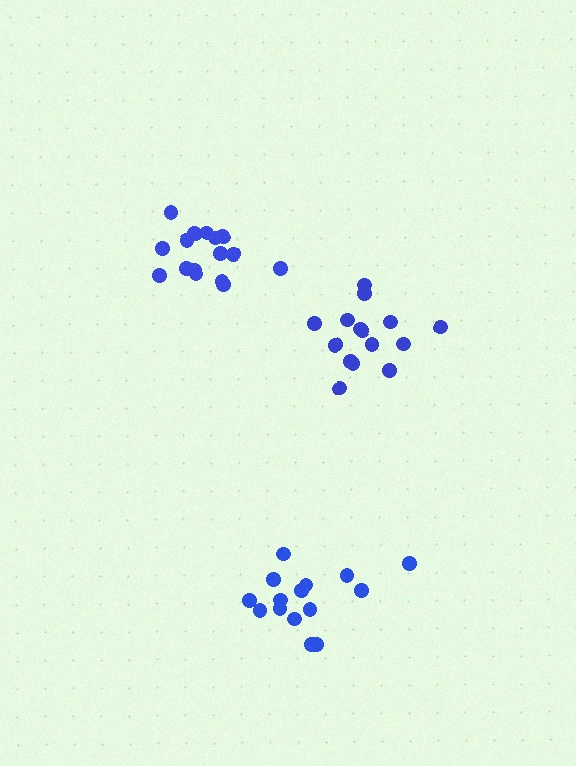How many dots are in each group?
Group 1: 15 dots, Group 2: 16 dots, Group 3: 15 dots (46 total).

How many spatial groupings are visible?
There are 3 spatial groupings.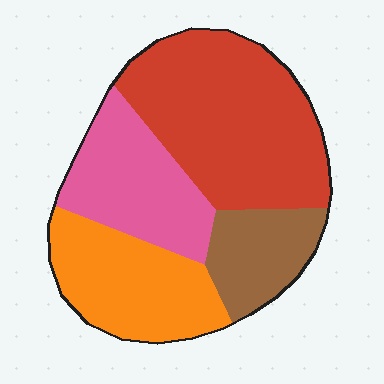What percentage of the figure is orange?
Orange takes up less than a quarter of the figure.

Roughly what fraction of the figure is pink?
Pink covers 22% of the figure.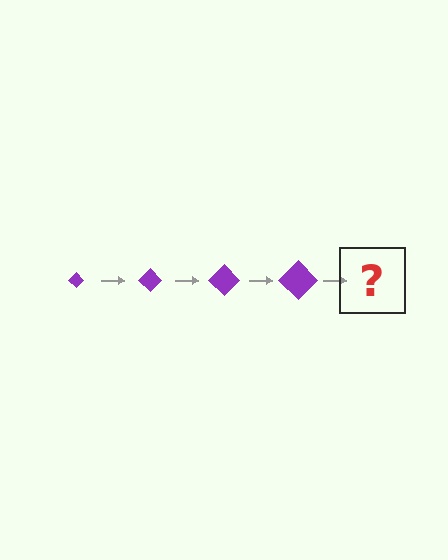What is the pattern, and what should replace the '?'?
The pattern is that the diamond gets progressively larger each step. The '?' should be a purple diamond, larger than the previous one.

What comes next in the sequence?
The next element should be a purple diamond, larger than the previous one.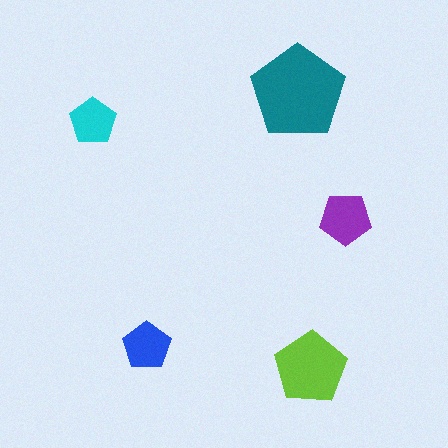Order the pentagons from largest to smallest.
the teal one, the lime one, the purple one, the blue one, the cyan one.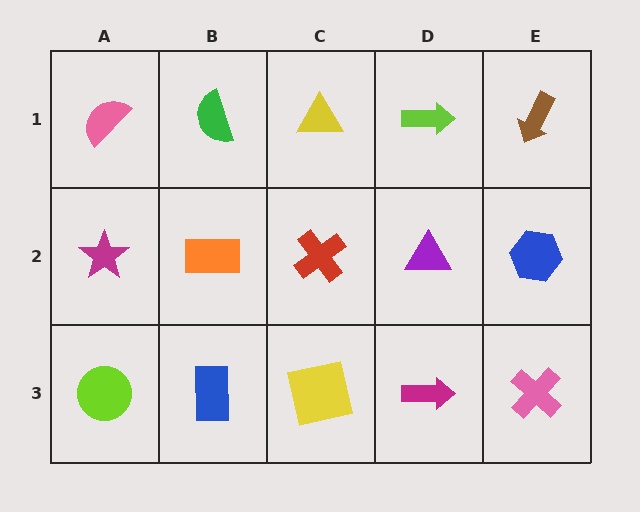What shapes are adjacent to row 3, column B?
An orange rectangle (row 2, column B), a lime circle (row 3, column A), a yellow square (row 3, column C).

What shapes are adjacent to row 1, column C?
A red cross (row 2, column C), a green semicircle (row 1, column B), a lime arrow (row 1, column D).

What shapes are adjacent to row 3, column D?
A purple triangle (row 2, column D), a yellow square (row 3, column C), a pink cross (row 3, column E).